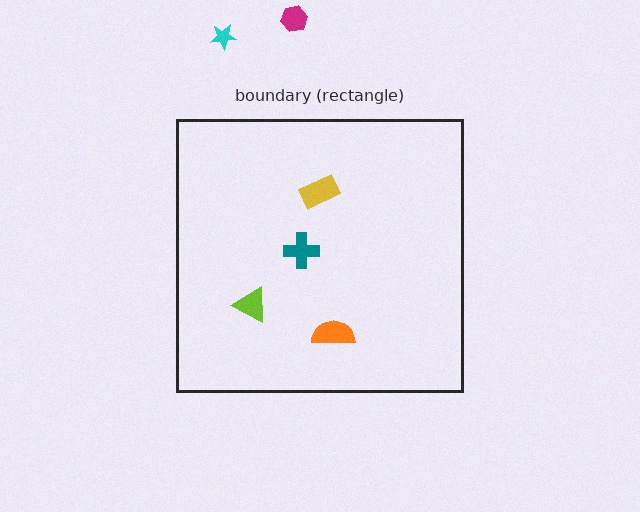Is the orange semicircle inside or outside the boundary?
Inside.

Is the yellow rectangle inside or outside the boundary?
Inside.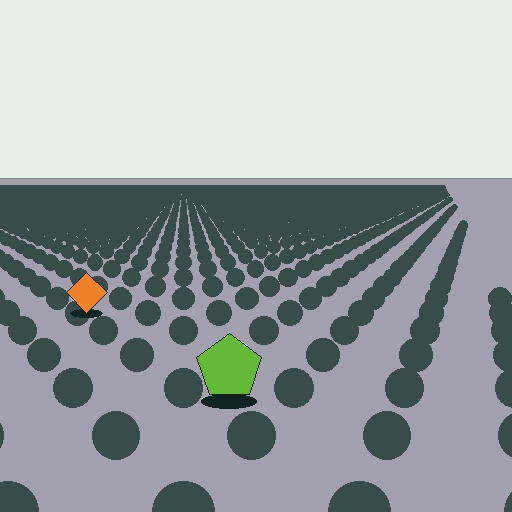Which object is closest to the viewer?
The lime pentagon is closest. The texture marks near it are larger and more spread out.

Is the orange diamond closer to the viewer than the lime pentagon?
No. The lime pentagon is closer — you can tell from the texture gradient: the ground texture is coarser near it.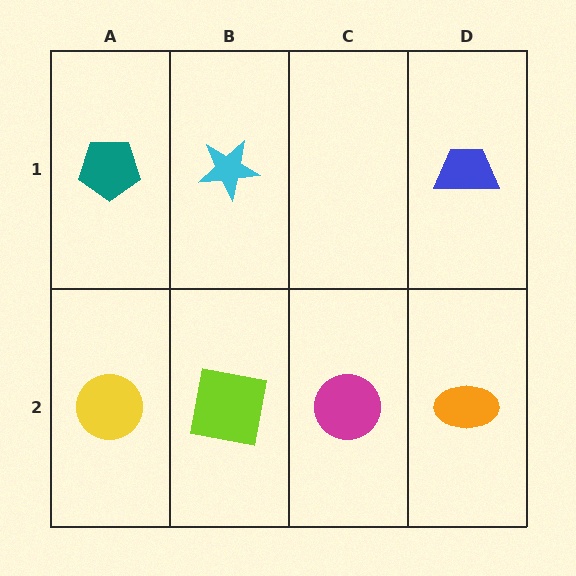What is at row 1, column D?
A blue trapezoid.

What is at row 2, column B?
A lime square.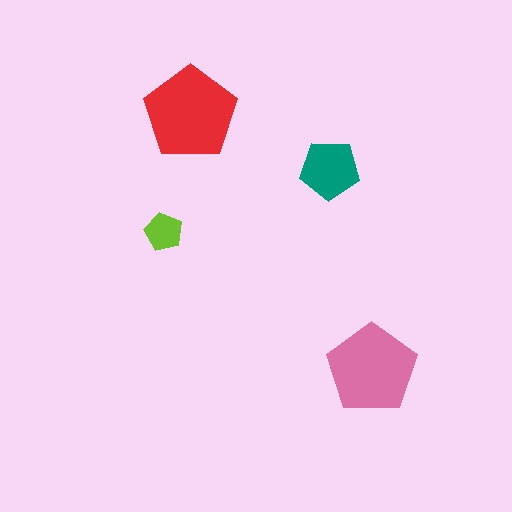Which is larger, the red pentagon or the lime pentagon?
The red one.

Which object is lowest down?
The pink pentagon is bottommost.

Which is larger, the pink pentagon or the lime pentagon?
The pink one.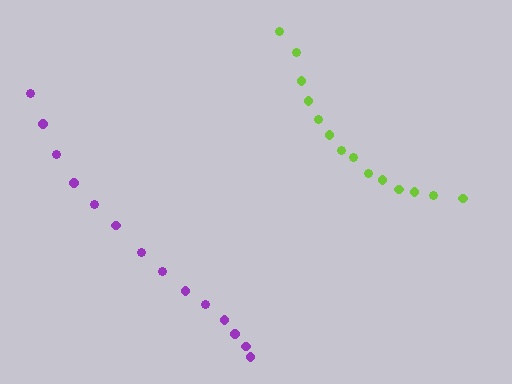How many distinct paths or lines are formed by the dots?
There are 2 distinct paths.